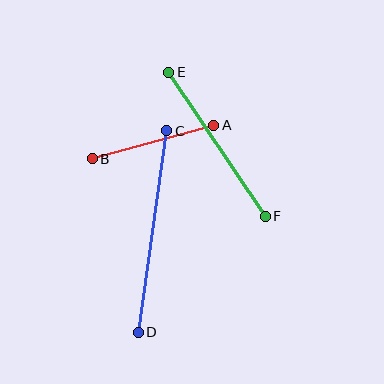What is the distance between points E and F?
The distance is approximately 173 pixels.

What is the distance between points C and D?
The distance is approximately 204 pixels.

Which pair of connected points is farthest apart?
Points C and D are farthest apart.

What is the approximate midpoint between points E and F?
The midpoint is at approximately (217, 144) pixels.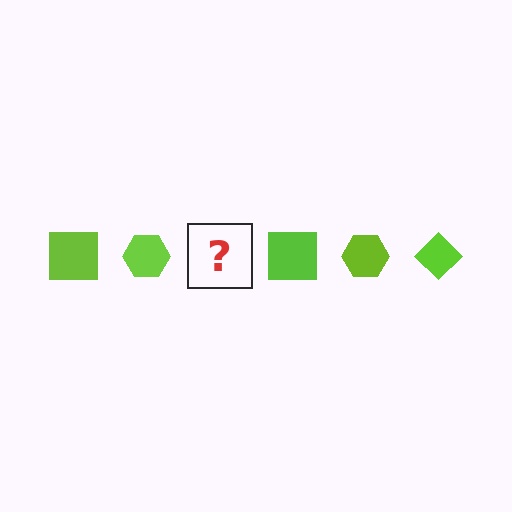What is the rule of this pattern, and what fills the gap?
The rule is that the pattern cycles through square, hexagon, diamond shapes in lime. The gap should be filled with a lime diamond.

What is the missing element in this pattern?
The missing element is a lime diamond.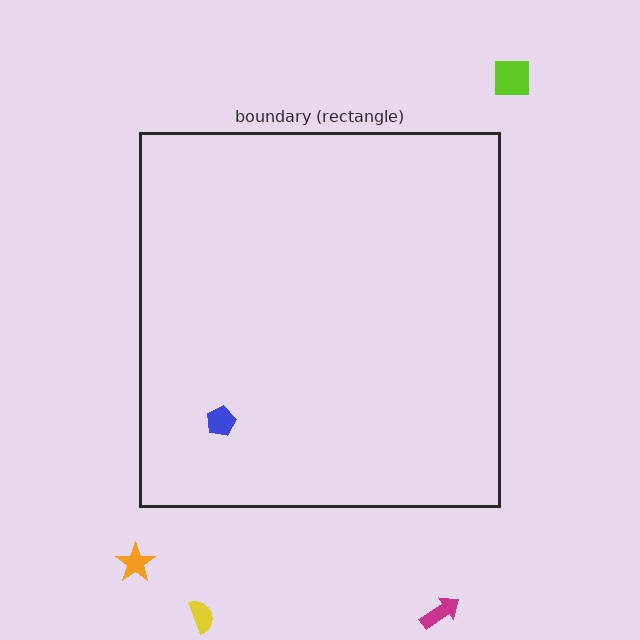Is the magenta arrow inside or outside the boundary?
Outside.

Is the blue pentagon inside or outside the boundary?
Inside.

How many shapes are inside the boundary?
1 inside, 4 outside.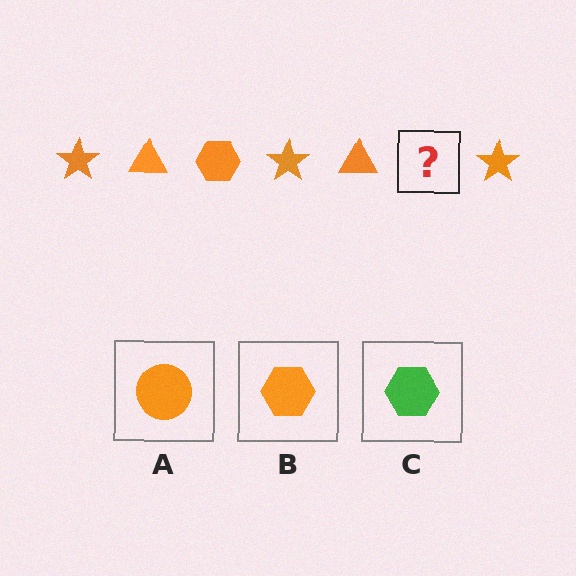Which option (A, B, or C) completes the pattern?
B.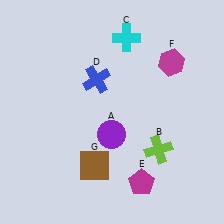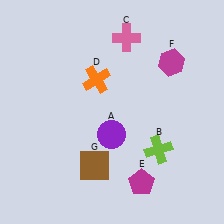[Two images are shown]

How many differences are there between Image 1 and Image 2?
There are 2 differences between the two images.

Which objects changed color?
C changed from cyan to pink. D changed from blue to orange.